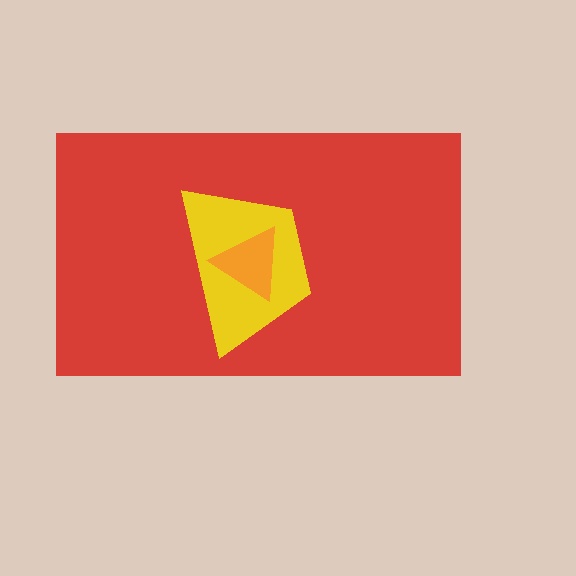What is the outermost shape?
The red rectangle.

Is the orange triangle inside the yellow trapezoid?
Yes.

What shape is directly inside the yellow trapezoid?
The orange triangle.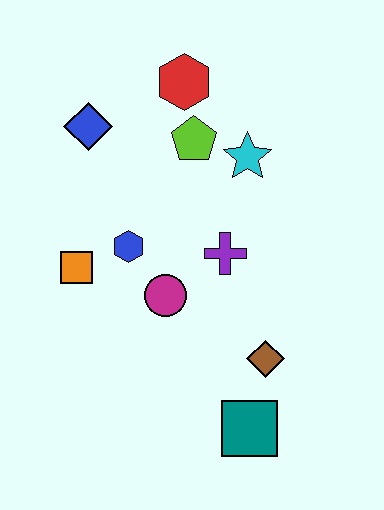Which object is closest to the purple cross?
The magenta circle is closest to the purple cross.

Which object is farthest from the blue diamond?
The teal square is farthest from the blue diamond.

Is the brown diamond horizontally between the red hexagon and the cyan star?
No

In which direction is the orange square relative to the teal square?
The orange square is to the left of the teal square.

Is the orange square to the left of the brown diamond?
Yes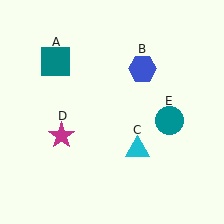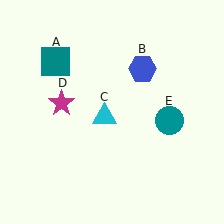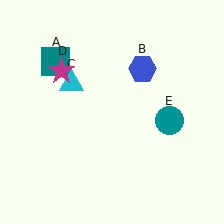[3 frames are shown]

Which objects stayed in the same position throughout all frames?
Teal square (object A) and blue hexagon (object B) and teal circle (object E) remained stationary.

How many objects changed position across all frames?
2 objects changed position: cyan triangle (object C), magenta star (object D).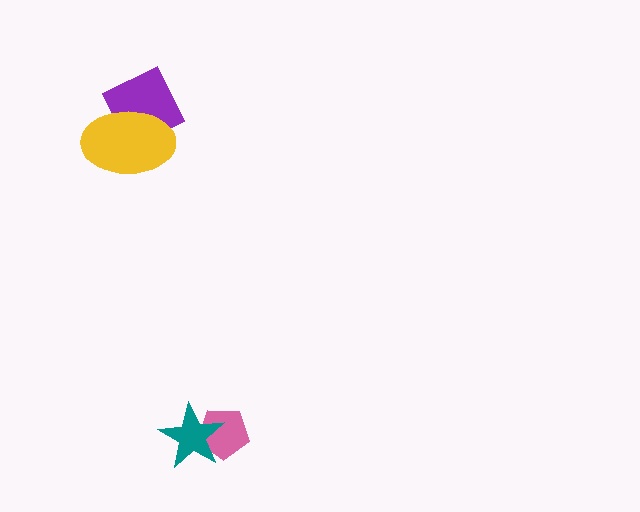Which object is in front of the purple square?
The yellow ellipse is in front of the purple square.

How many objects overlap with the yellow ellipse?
1 object overlaps with the yellow ellipse.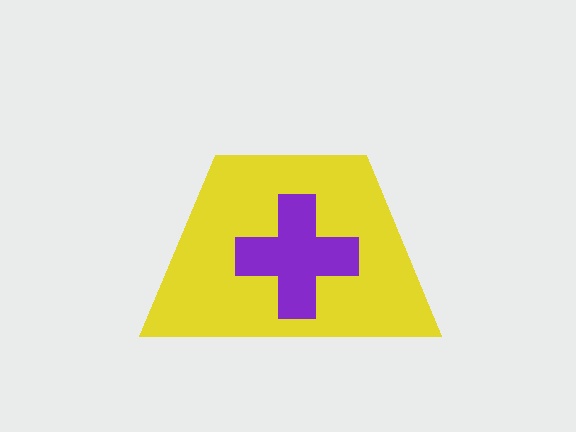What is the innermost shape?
The purple cross.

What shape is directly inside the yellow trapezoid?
The purple cross.